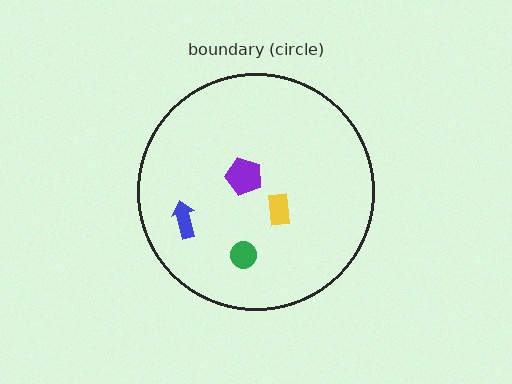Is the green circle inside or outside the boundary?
Inside.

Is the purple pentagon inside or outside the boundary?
Inside.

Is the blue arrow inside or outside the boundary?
Inside.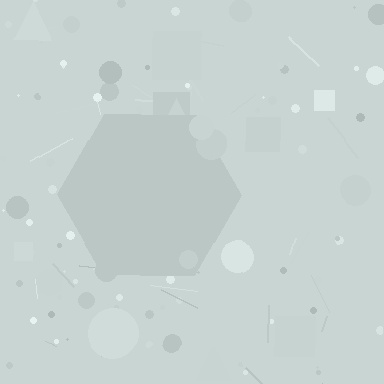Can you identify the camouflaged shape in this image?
The camouflaged shape is a hexagon.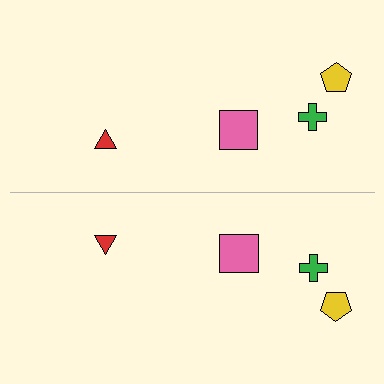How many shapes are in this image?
There are 8 shapes in this image.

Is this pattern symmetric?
Yes, this pattern has bilateral (reflection) symmetry.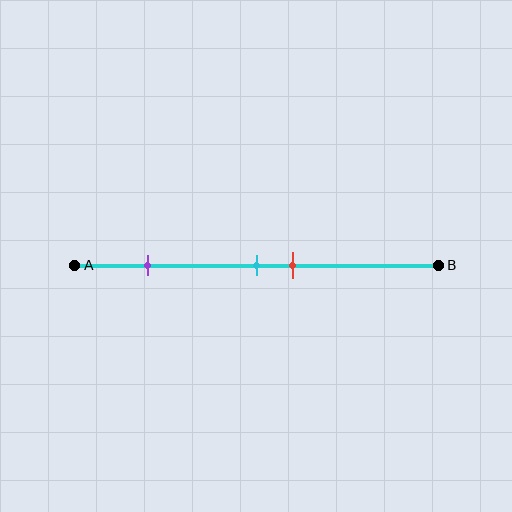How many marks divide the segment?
There are 3 marks dividing the segment.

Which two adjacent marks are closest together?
The cyan and red marks are the closest adjacent pair.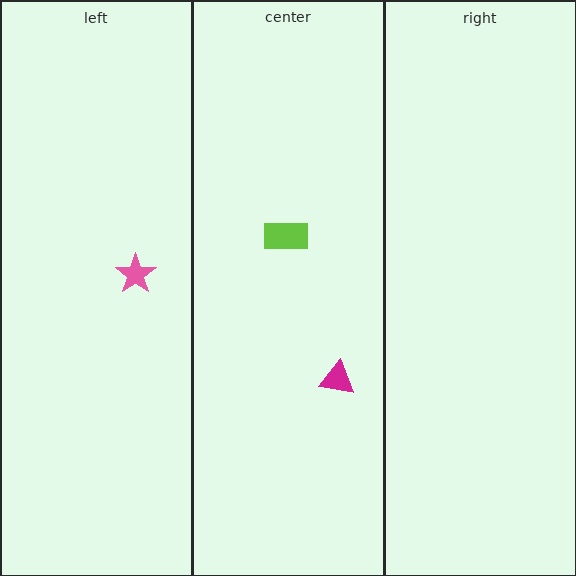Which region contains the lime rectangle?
The center region.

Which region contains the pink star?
The left region.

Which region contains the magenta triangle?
The center region.